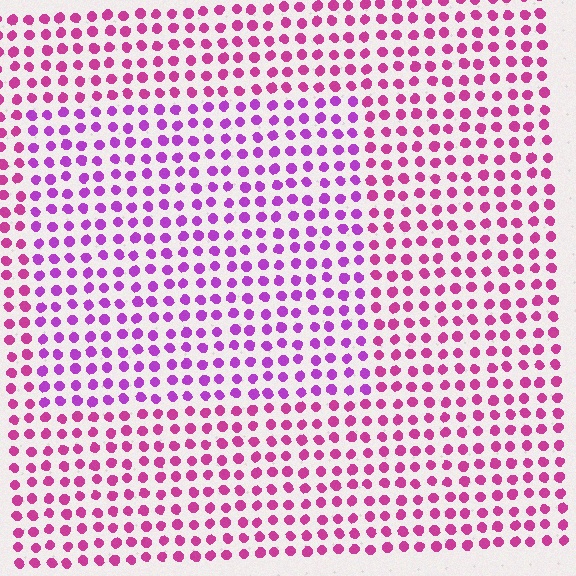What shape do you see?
I see a rectangle.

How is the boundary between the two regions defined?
The boundary is defined purely by a slight shift in hue (about 30 degrees). Spacing, size, and orientation are identical on both sides.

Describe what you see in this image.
The image is filled with small magenta elements in a uniform arrangement. A rectangle-shaped region is visible where the elements are tinted to a slightly different hue, forming a subtle color boundary.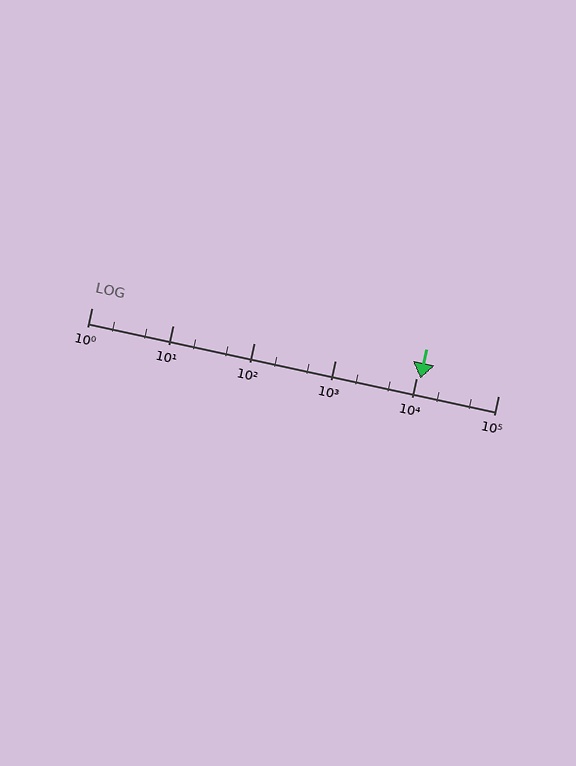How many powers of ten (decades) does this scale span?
The scale spans 5 decades, from 1 to 100000.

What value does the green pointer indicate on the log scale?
The pointer indicates approximately 11000.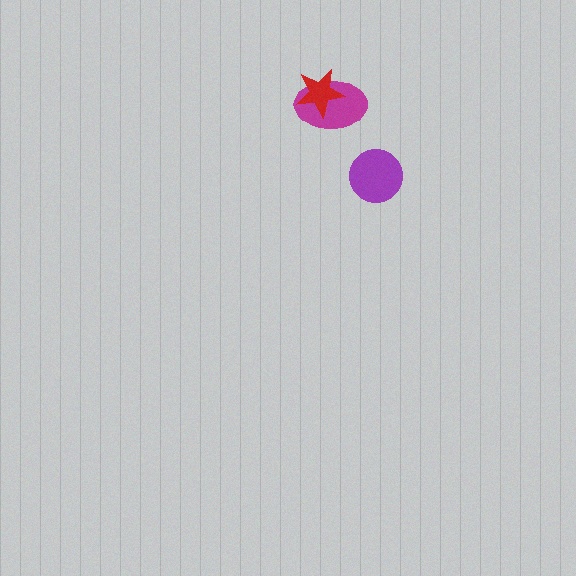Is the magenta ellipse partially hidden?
Yes, it is partially covered by another shape.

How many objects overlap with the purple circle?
0 objects overlap with the purple circle.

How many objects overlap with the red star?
1 object overlaps with the red star.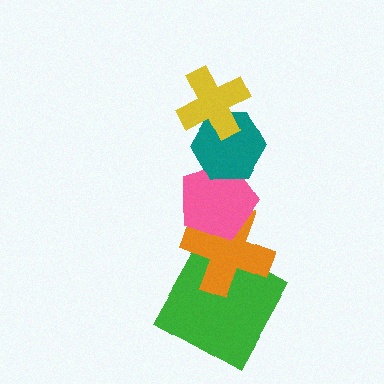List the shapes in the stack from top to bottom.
From top to bottom: the yellow cross, the teal hexagon, the pink pentagon, the orange cross, the green square.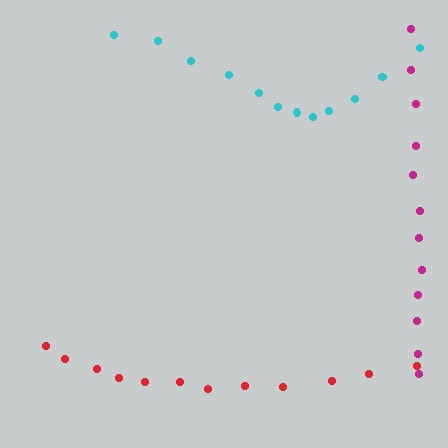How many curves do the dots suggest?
There are 3 distinct paths.